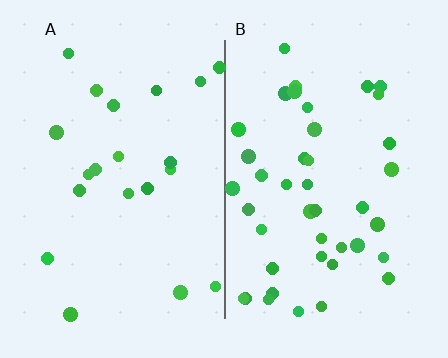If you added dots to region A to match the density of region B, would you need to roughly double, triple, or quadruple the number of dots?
Approximately double.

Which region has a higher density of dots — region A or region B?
B (the right).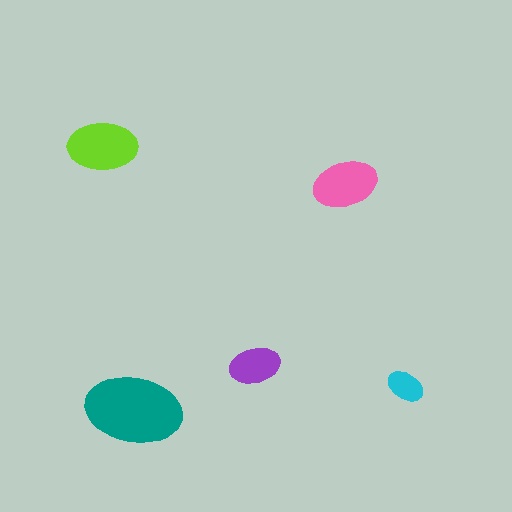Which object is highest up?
The lime ellipse is topmost.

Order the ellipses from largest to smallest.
the teal one, the lime one, the pink one, the purple one, the cyan one.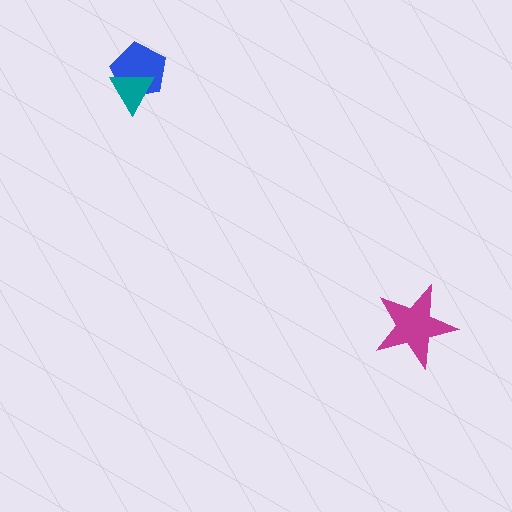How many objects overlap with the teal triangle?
1 object overlaps with the teal triangle.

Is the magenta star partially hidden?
No, no other shape covers it.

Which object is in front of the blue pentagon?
The teal triangle is in front of the blue pentagon.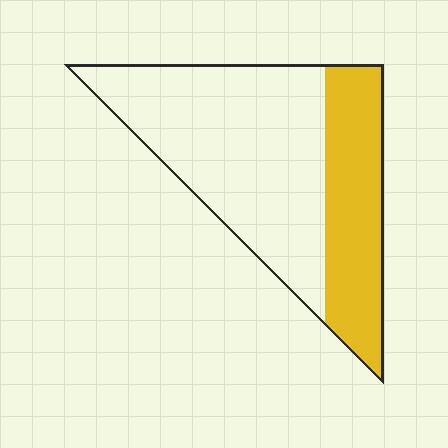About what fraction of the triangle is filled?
About one third (1/3).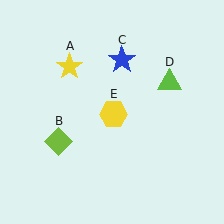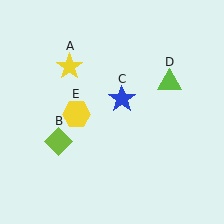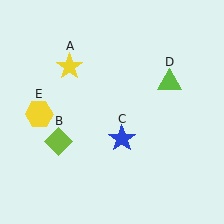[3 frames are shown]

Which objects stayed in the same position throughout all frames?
Yellow star (object A) and lime diamond (object B) and lime triangle (object D) remained stationary.